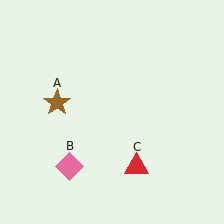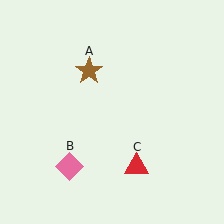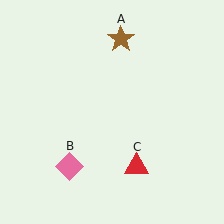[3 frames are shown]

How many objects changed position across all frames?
1 object changed position: brown star (object A).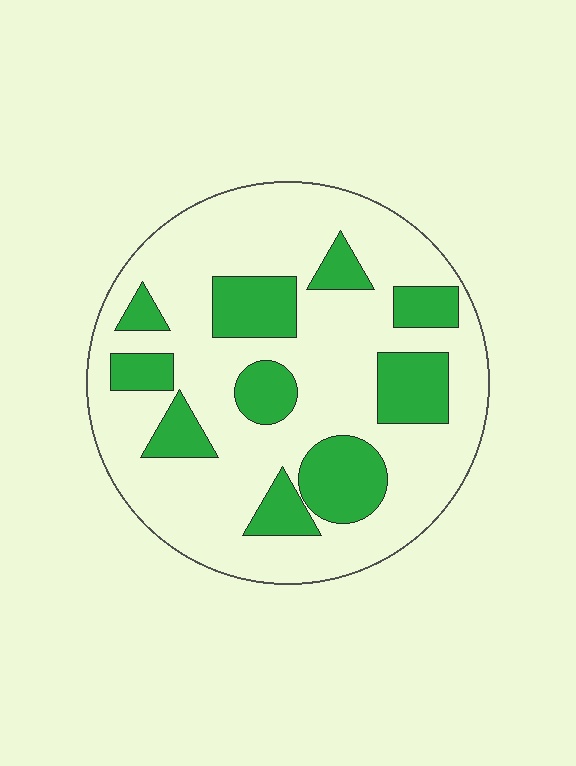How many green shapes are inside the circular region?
10.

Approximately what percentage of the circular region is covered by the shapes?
Approximately 25%.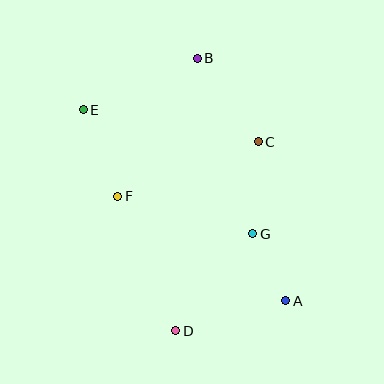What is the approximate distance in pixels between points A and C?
The distance between A and C is approximately 162 pixels.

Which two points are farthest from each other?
Points A and E are farthest from each other.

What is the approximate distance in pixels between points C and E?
The distance between C and E is approximately 178 pixels.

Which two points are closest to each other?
Points A and G are closest to each other.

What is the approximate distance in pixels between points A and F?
The distance between A and F is approximately 198 pixels.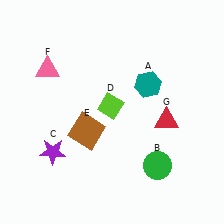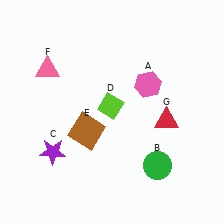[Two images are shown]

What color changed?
The hexagon (A) changed from teal in Image 1 to pink in Image 2.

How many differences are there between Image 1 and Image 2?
There is 1 difference between the two images.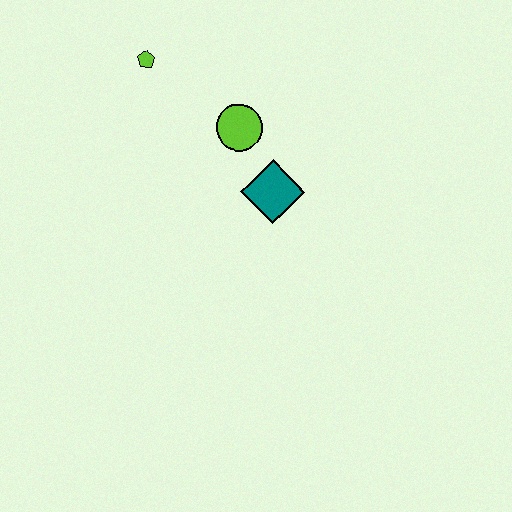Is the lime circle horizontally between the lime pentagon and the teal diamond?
Yes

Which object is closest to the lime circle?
The teal diamond is closest to the lime circle.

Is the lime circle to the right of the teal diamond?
No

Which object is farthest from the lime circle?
The lime pentagon is farthest from the lime circle.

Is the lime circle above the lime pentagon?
No